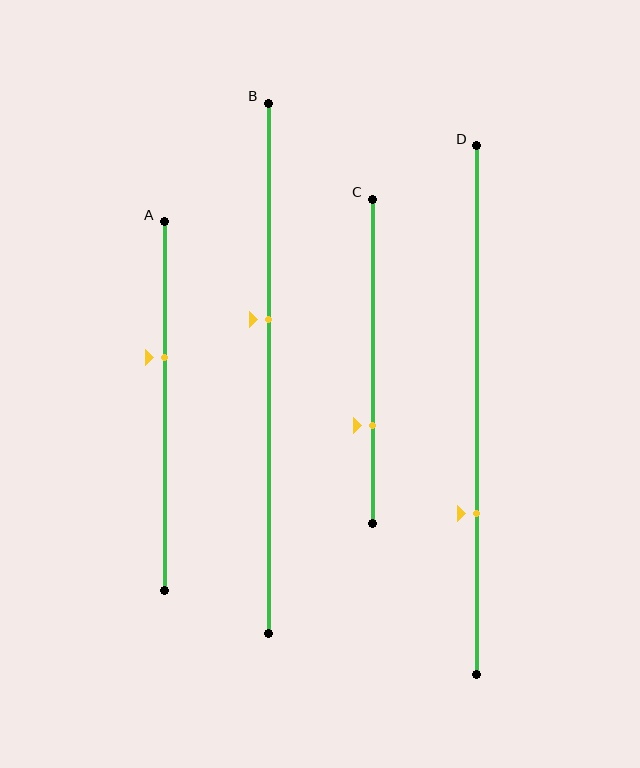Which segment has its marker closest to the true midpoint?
Segment B has its marker closest to the true midpoint.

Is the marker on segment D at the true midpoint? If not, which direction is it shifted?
No, the marker on segment D is shifted downward by about 20% of the segment length.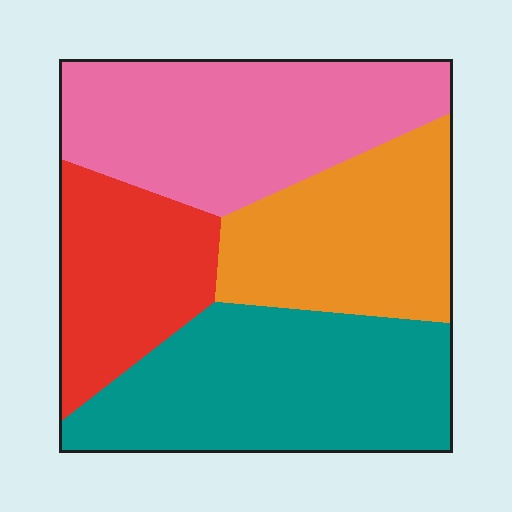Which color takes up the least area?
Red, at roughly 20%.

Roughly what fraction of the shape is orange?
Orange takes up about one fifth (1/5) of the shape.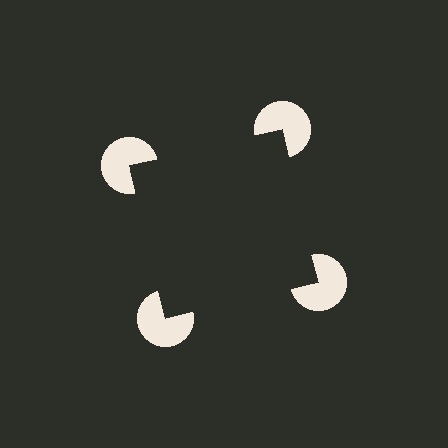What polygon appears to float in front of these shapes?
An illusory square — its edges are inferred from the aligned wedge cuts in the pac-man discs, not physically drawn.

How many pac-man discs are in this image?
There are 4 — one at each vertex of the illusory square.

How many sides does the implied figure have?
4 sides.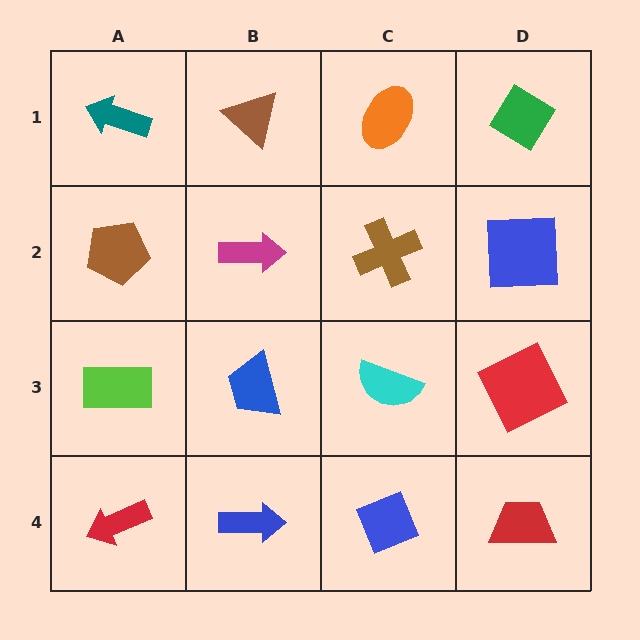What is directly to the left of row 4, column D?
A blue diamond.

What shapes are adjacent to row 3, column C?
A brown cross (row 2, column C), a blue diamond (row 4, column C), a blue trapezoid (row 3, column B), a red square (row 3, column D).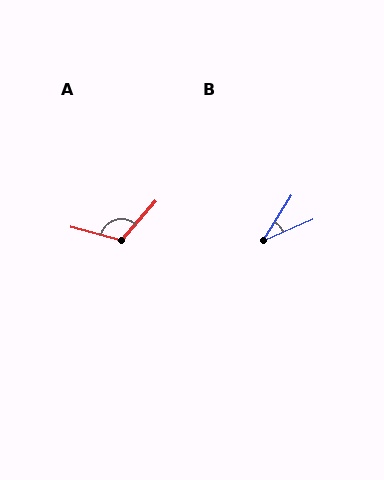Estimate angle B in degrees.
Approximately 35 degrees.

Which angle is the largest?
A, at approximately 116 degrees.